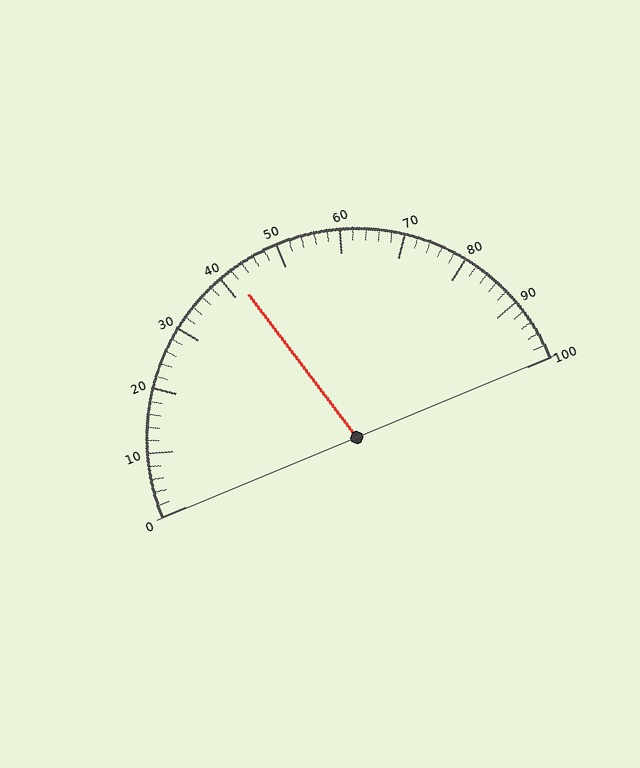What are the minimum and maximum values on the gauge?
The gauge ranges from 0 to 100.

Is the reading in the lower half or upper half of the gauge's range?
The reading is in the lower half of the range (0 to 100).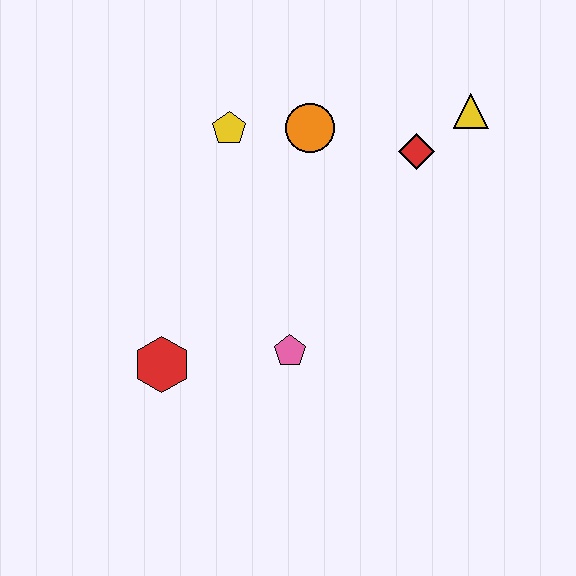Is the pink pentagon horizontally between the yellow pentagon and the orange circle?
Yes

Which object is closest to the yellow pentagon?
The orange circle is closest to the yellow pentagon.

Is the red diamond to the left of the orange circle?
No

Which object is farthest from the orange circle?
The red hexagon is farthest from the orange circle.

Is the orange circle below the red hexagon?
No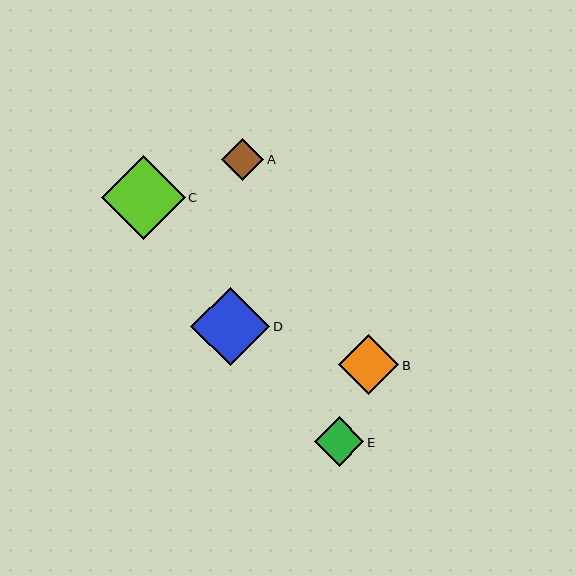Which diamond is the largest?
Diamond C is the largest with a size of approximately 84 pixels.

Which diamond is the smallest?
Diamond A is the smallest with a size of approximately 42 pixels.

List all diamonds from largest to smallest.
From largest to smallest: C, D, B, E, A.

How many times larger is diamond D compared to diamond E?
Diamond D is approximately 1.6 times the size of diamond E.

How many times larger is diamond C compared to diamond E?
Diamond C is approximately 1.7 times the size of diamond E.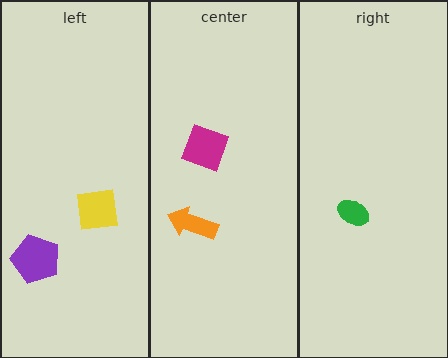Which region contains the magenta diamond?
The center region.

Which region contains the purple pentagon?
The left region.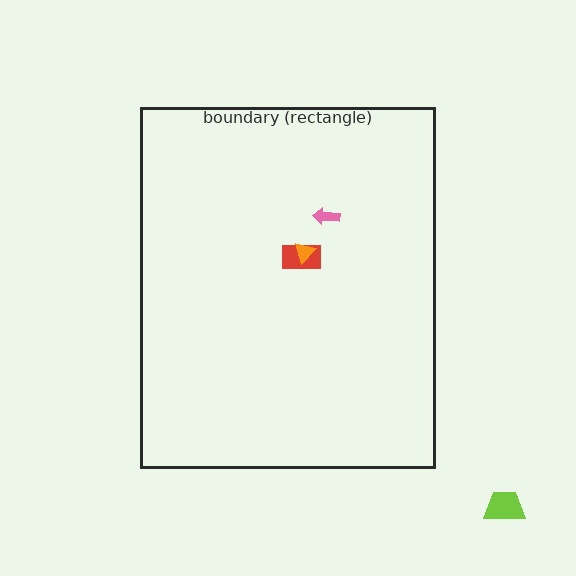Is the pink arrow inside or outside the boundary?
Inside.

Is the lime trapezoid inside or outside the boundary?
Outside.